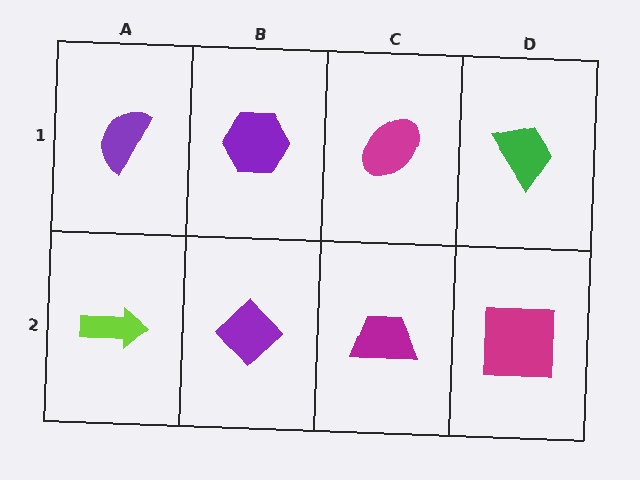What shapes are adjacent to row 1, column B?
A purple diamond (row 2, column B), a purple semicircle (row 1, column A), a magenta ellipse (row 1, column C).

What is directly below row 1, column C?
A magenta trapezoid.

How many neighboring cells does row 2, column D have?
2.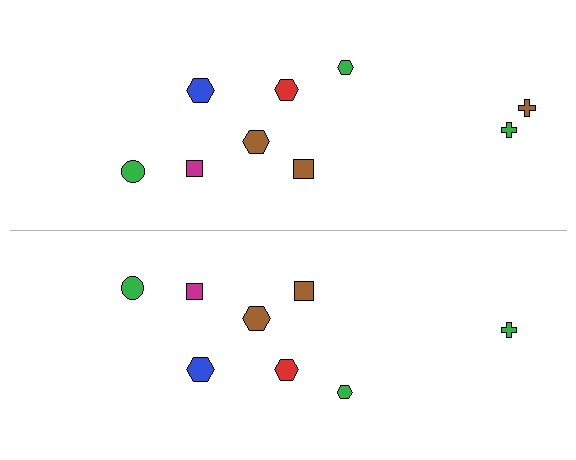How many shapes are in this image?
There are 17 shapes in this image.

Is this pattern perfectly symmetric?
No, the pattern is not perfectly symmetric. A brown cross is missing from the bottom side.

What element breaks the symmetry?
A brown cross is missing from the bottom side.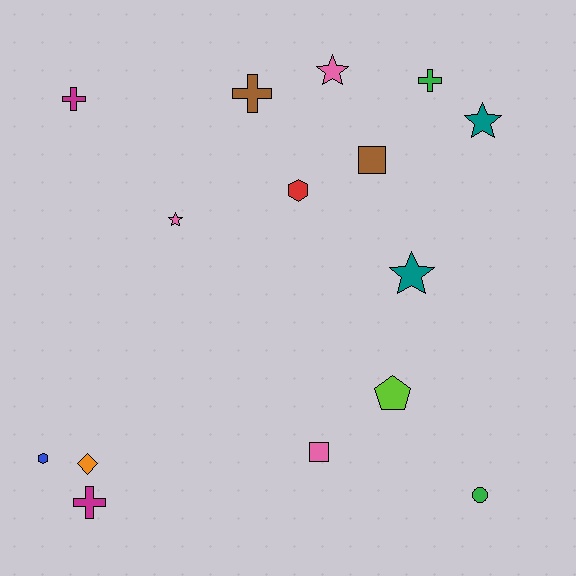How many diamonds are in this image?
There is 1 diamond.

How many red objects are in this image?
There is 1 red object.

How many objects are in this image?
There are 15 objects.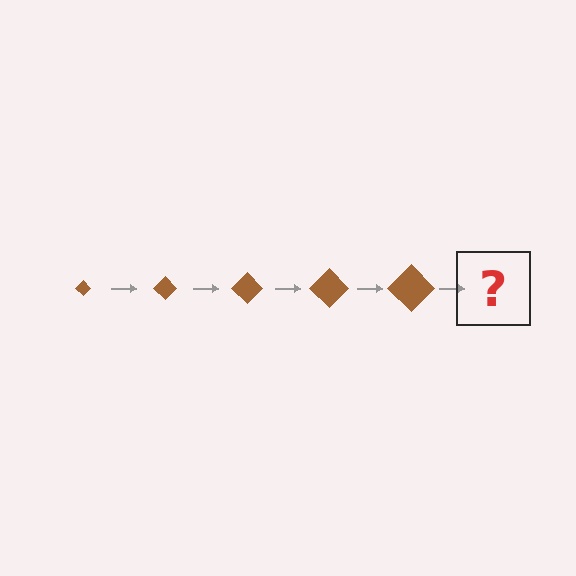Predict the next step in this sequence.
The next step is a brown diamond, larger than the previous one.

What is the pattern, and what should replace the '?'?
The pattern is that the diamond gets progressively larger each step. The '?' should be a brown diamond, larger than the previous one.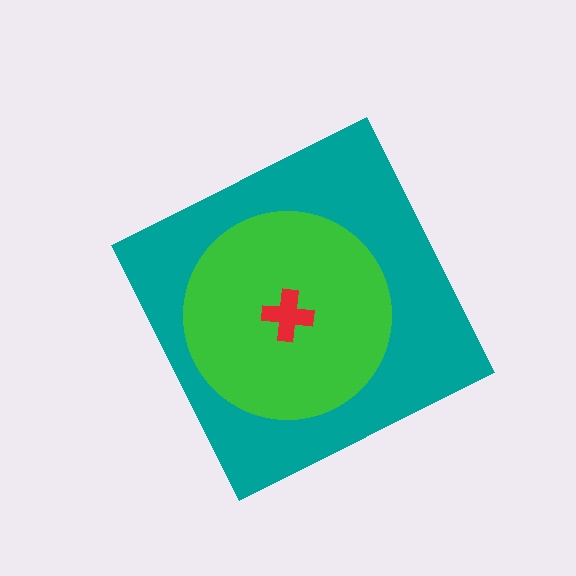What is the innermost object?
The red cross.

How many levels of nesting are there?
3.